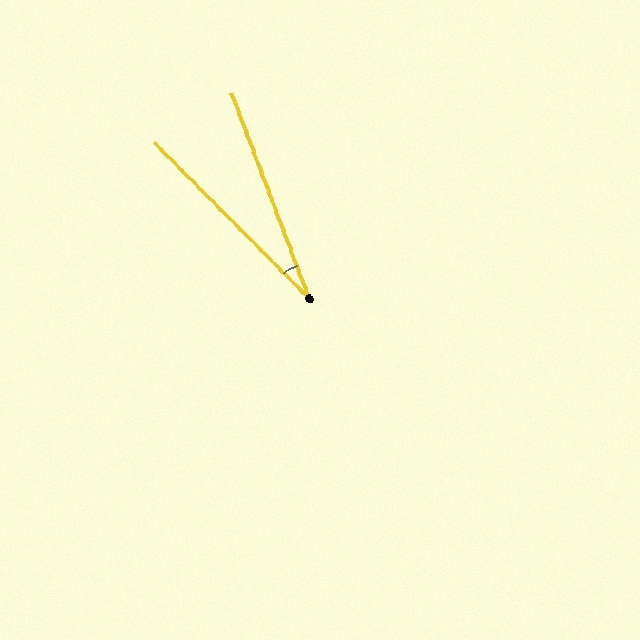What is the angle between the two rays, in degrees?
Approximately 24 degrees.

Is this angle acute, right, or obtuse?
It is acute.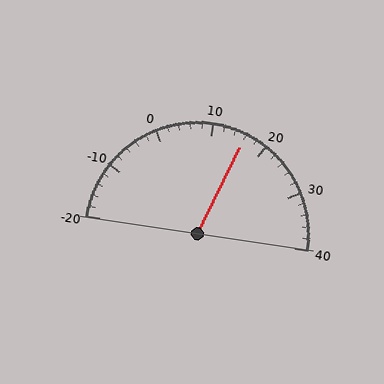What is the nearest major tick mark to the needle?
The nearest major tick mark is 20.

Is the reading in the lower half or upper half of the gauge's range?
The reading is in the upper half of the range (-20 to 40).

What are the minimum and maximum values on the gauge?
The gauge ranges from -20 to 40.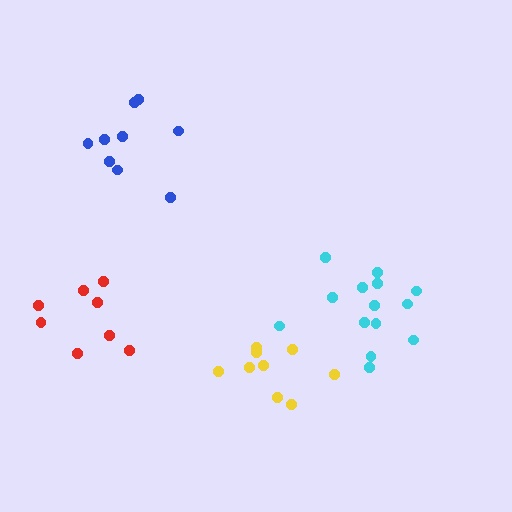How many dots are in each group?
Group 1: 9 dots, Group 2: 9 dots, Group 3: 8 dots, Group 4: 14 dots (40 total).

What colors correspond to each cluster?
The clusters are colored: yellow, blue, red, cyan.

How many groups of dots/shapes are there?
There are 4 groups.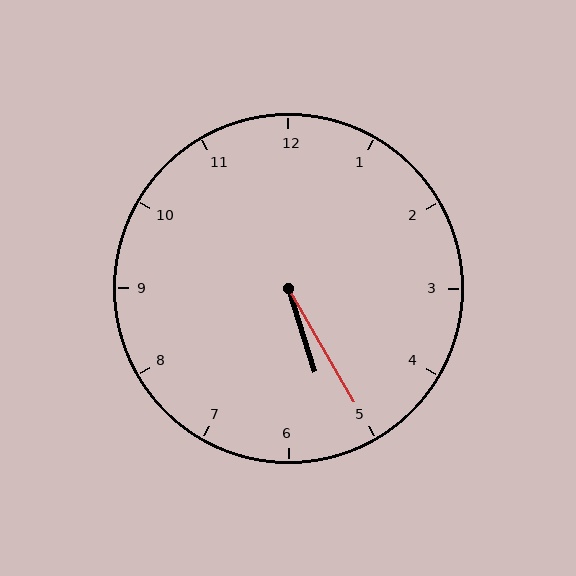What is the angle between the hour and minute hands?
Approximately 12 degrees.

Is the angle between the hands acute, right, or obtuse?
It is acute.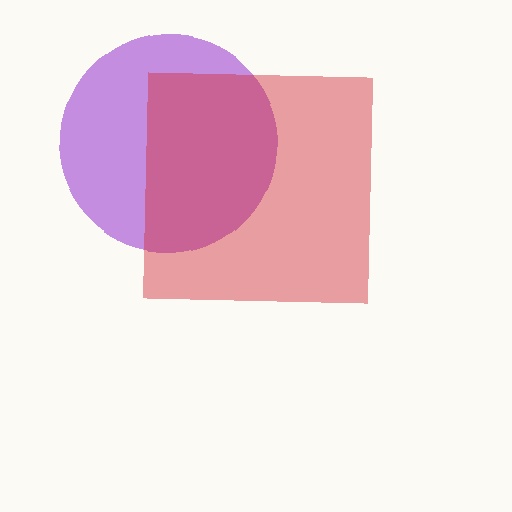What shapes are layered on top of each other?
The layered shapes are: a purple circle, a red square.